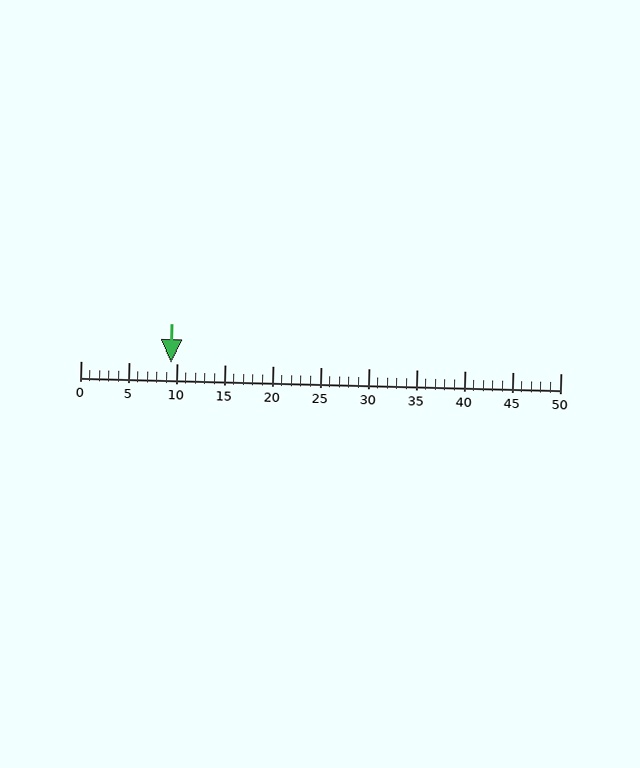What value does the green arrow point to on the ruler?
The green arrow points to approximately 9.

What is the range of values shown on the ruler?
The ruler shows values from 0 to 50.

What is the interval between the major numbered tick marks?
The major tick marks are spaced 5 units apart.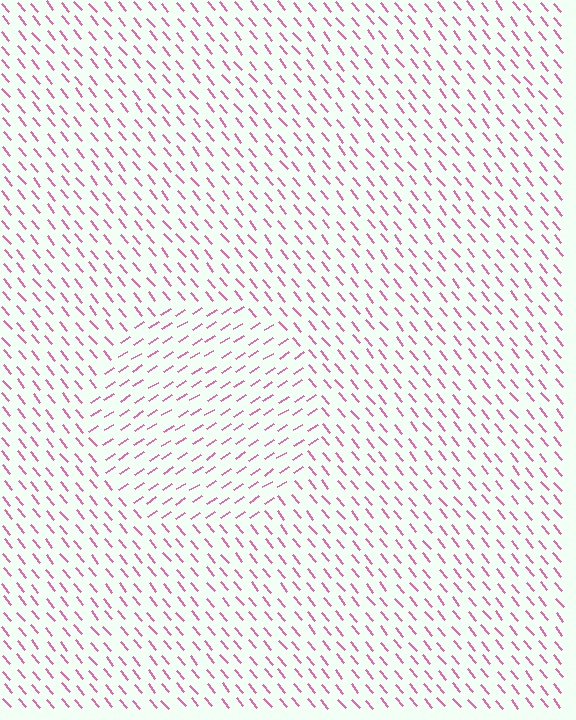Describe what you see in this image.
The image is filled with small pink line segments. A circle region in the image has lines oriented differently from the surrounding lines, creating a visible texture boundary.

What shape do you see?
I see a circle.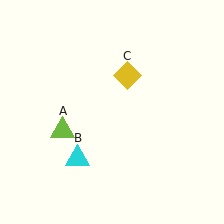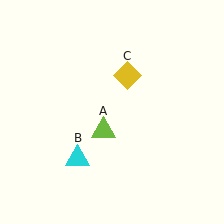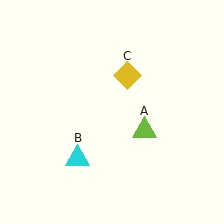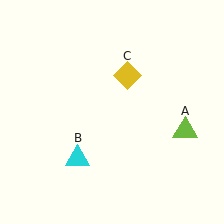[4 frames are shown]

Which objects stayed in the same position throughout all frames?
Cyan triangle (object B) and yellow diamond (object C) remained stationary.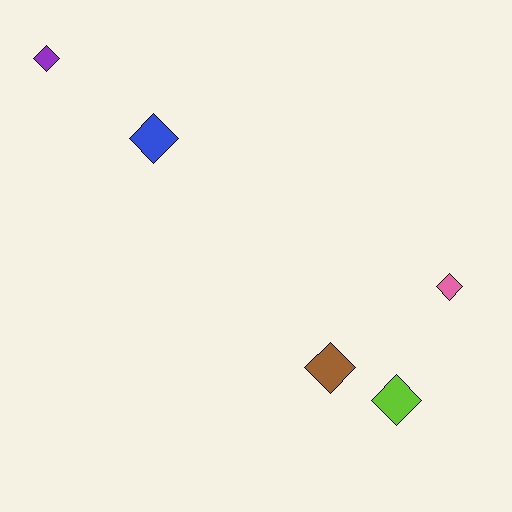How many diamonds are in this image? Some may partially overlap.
There are 5 diamonds.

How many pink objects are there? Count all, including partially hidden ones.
There is 1 pink object.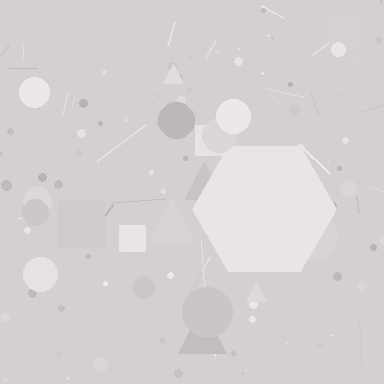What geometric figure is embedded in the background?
A hexagon is embedded in the background.